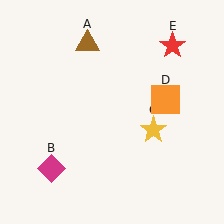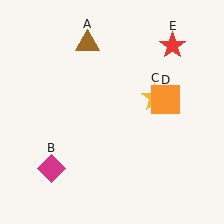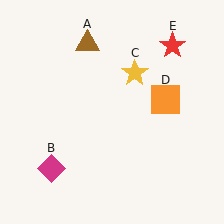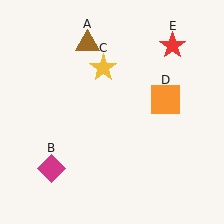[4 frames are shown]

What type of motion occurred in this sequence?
The yellow star (object C) rotated counterclockwise around the center of the scene.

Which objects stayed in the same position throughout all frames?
Brown triangle (object A) and magenta diamond (object B) and orange square (object D) and red star (object E) remained stationary.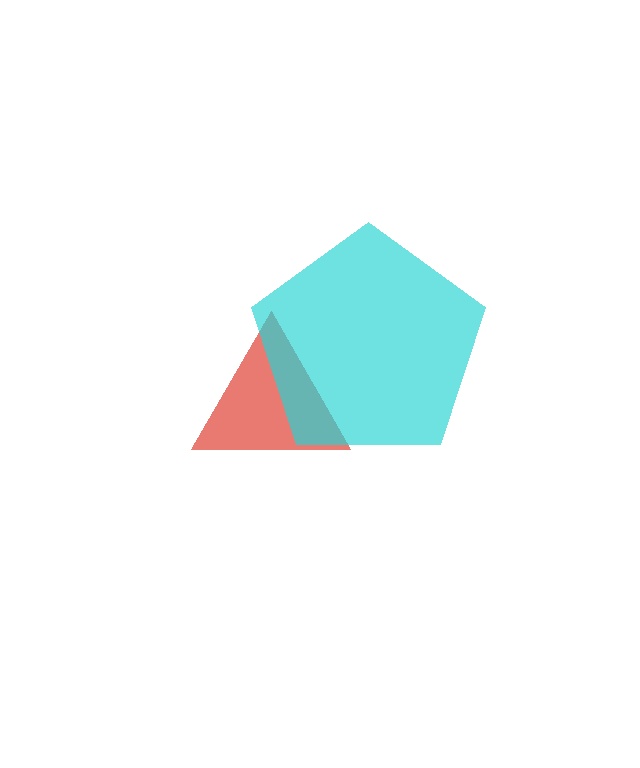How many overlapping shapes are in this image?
There are 2 overlapping shapes in the image.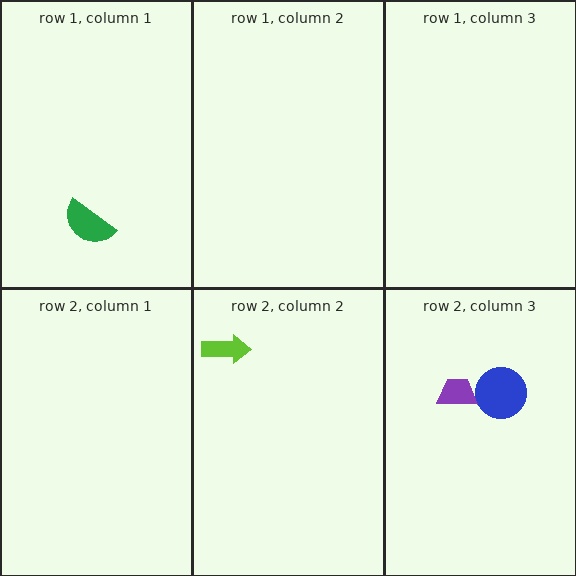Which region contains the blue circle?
The row 2, column 3 region.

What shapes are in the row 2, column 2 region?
The lime arrow.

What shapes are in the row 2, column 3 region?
The blue circle, the purple trapezoid.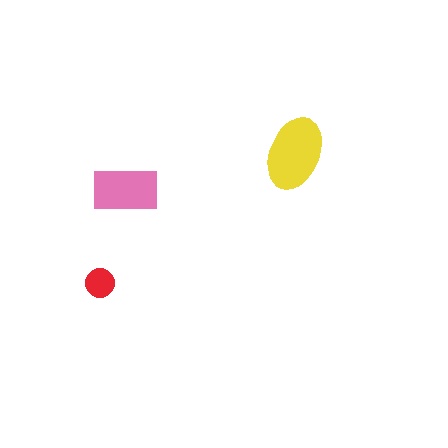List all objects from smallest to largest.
The red circle, the pink rectangle, the yellow ellipse.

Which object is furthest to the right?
The yellow ellipse is rightmost.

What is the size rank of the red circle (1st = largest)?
3rd.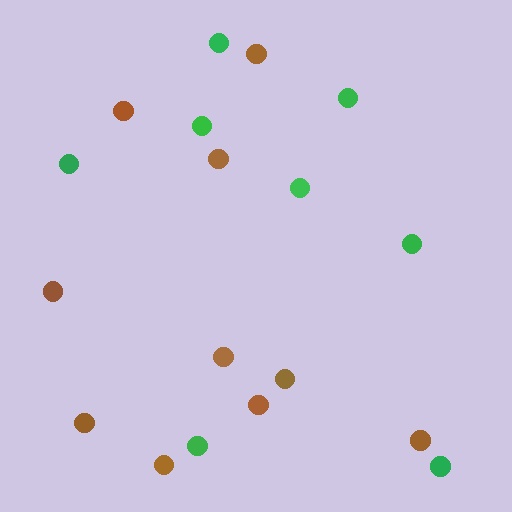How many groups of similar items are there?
There are 2 groups: one group of green circles (8) and one group of brown circles (10).